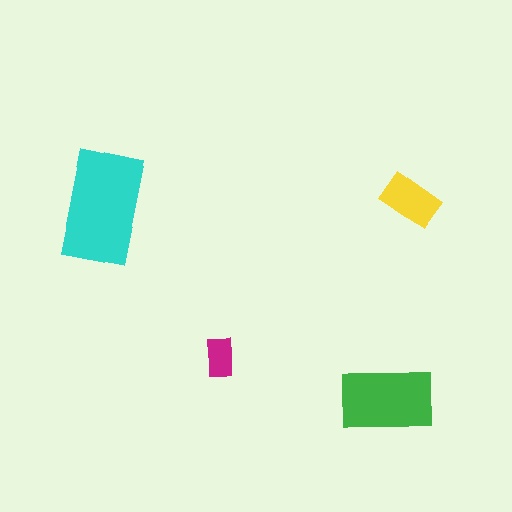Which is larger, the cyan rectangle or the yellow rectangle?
The cyan one.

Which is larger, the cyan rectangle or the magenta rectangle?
The cyan one.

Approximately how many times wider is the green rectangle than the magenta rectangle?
About 2.5 times wider.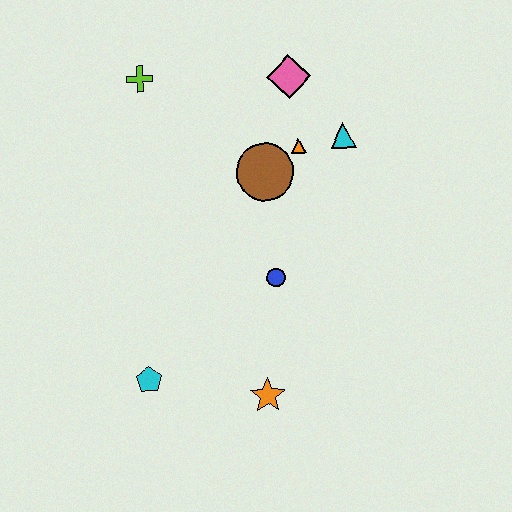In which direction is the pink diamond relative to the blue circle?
The pink diamond is above the blue circle.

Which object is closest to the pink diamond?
The orange triangle is closest to the pink diamond.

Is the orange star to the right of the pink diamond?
No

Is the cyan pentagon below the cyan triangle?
Yes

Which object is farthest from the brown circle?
The cyan pentagon is farthest from the brown circle.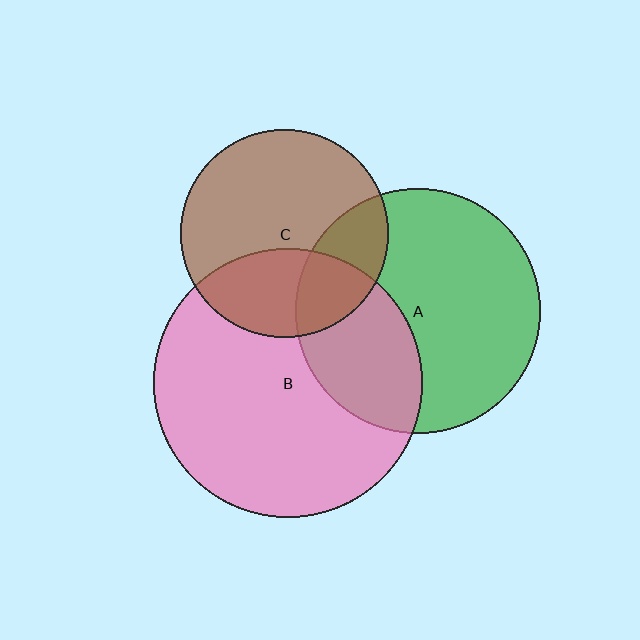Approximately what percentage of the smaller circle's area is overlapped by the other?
Approximately 25%.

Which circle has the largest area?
Circle B (pink).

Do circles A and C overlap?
Yes.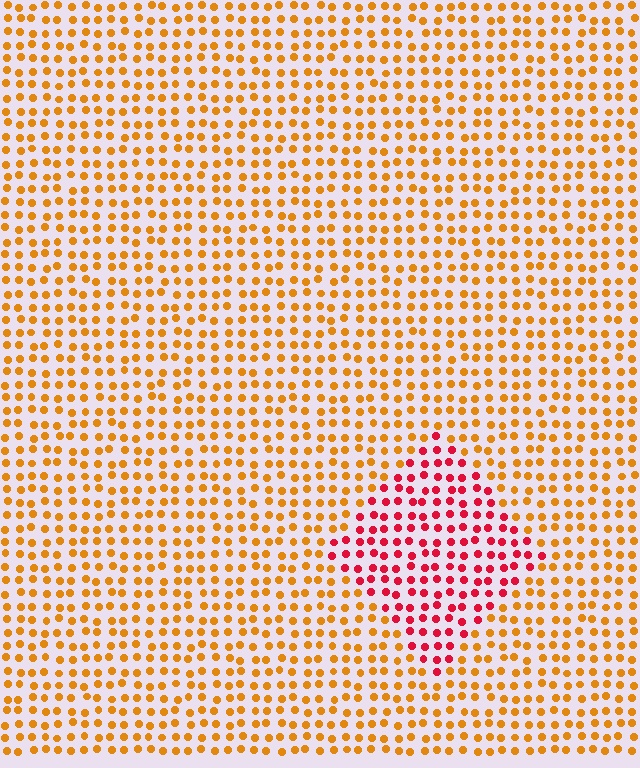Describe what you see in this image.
The image is filled with small orange elements in a uniform arrangement. A diamond-shaped region is visible where the elements are tinted to a slightly different hue, forming a subtle color boundary.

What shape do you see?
I see a diamond.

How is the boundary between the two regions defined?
The boundary is defined purely by a slight shift in hue (about 47 degrees). Spacing, size, and orientation are identical on both sides.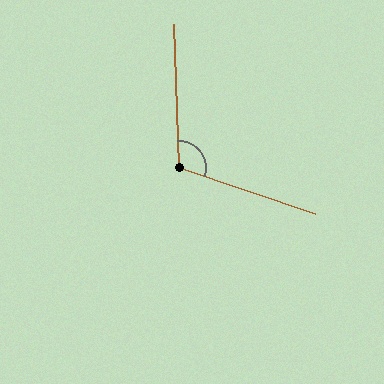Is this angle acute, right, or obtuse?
It is obtuse.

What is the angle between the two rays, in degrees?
Approximately 111 degrees.